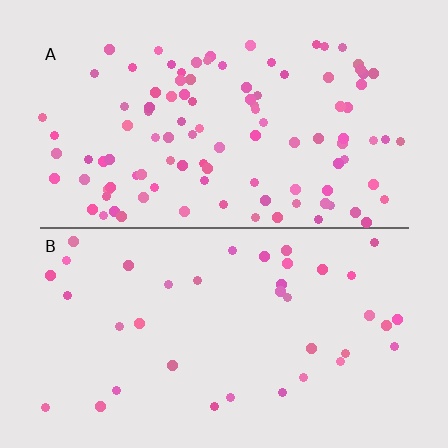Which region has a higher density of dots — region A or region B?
A (the top).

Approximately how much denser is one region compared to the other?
Approximately 2.8× — region A over region B.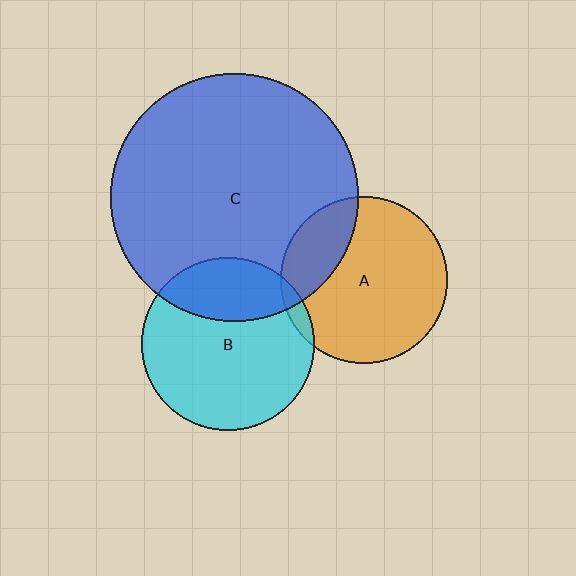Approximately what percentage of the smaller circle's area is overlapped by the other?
Approximately 25%.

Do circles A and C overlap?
Yes.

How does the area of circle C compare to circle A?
Approximately 2.2 times.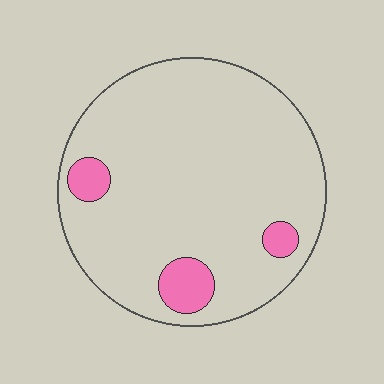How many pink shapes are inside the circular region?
3.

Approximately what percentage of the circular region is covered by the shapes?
Approximately 10%.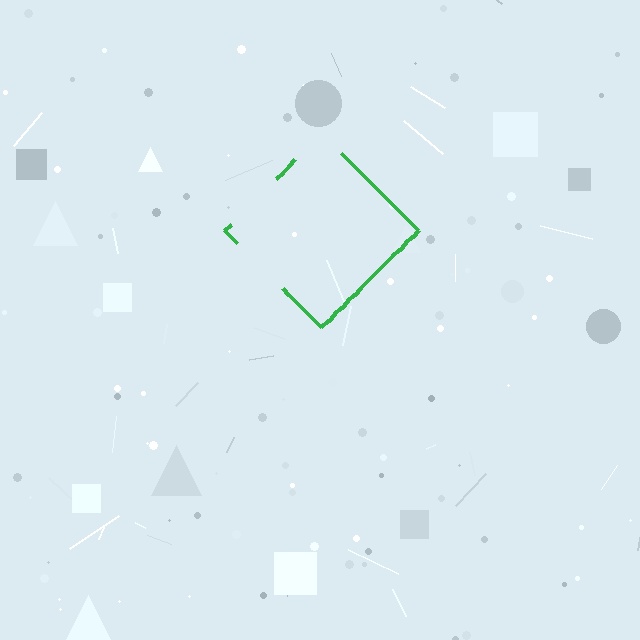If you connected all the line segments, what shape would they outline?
They would outline a diamond.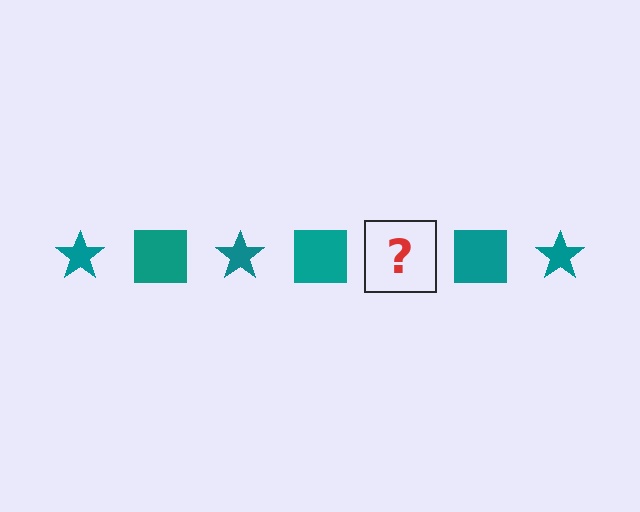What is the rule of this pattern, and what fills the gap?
The rule is that the pattern cycles through star, square shapes in teal. The gap should be filled with a teal star.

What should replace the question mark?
The question mark should be replaced with a teal star.